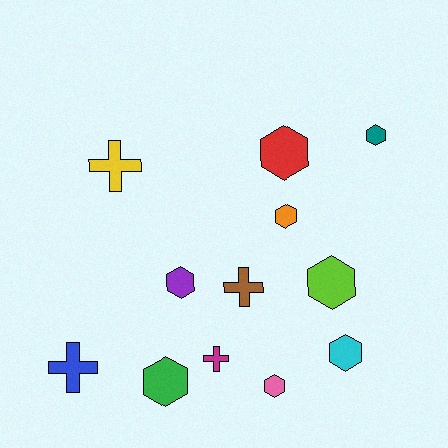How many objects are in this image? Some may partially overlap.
There are 12 objects.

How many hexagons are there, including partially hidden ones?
There are 8 hexagons.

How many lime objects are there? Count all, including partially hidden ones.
There is 1 lime object.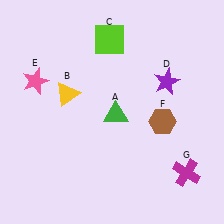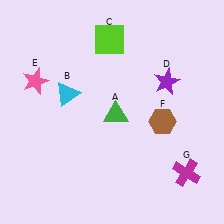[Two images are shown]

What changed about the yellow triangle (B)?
In Image 1, B is yellow. In Image 2, it changed to cyan.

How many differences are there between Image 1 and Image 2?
There is 1 difference between the two images.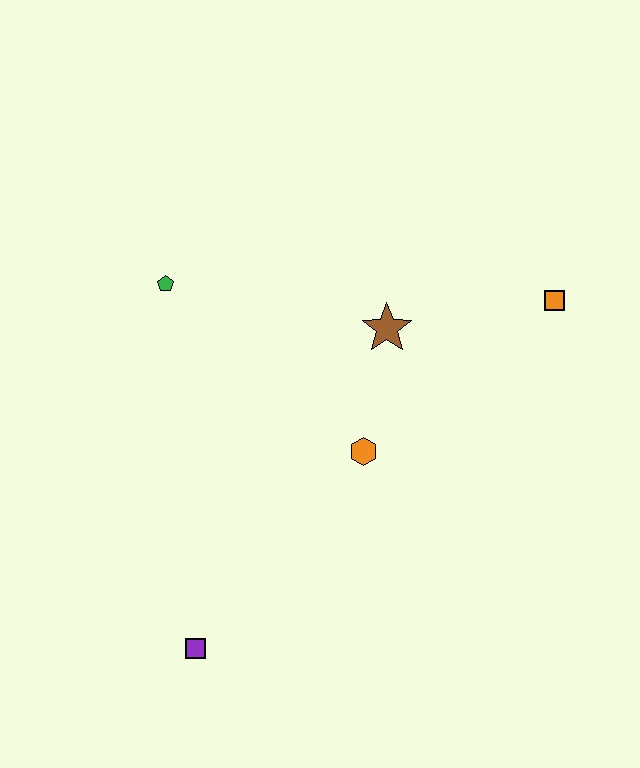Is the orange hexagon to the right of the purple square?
Yes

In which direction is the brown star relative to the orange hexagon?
The brown star is above the orange hexagon.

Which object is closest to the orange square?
The brown star is closest to the orange square.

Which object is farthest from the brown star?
The purple square is farthest from the brown star.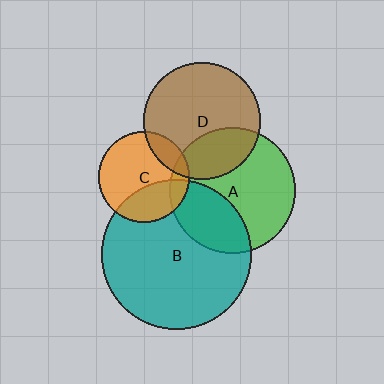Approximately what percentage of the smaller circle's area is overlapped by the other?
Approximately 15%.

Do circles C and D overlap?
Yes.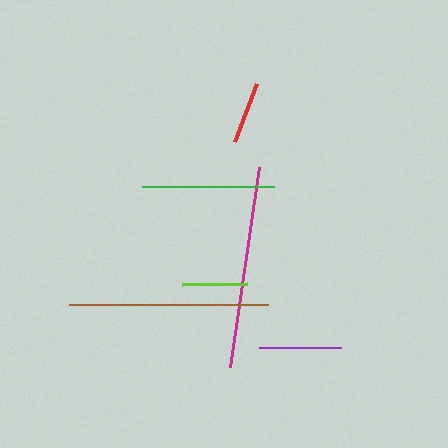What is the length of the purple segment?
The purple segment is approximately 82 pixels long.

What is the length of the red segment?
The red segment is approximately 62 pixels long.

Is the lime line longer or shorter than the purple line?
The purple line is longer than the lime line.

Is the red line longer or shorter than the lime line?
The lime line is longer than the red line.